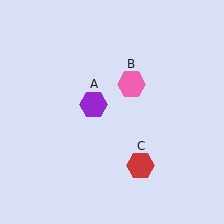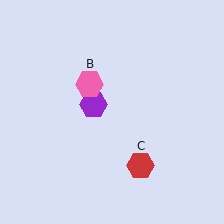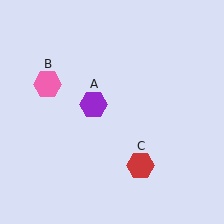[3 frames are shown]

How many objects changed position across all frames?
1 object changed position: pink hexagon (object B).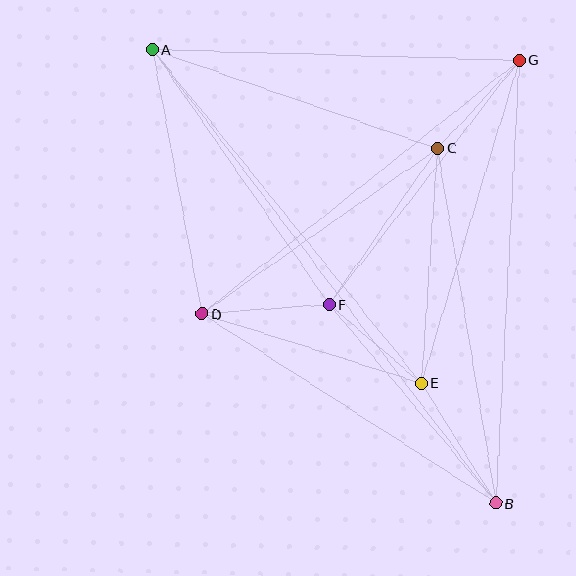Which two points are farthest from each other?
Points A and B are farthest from each other.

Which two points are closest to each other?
Points C and G are closest to each other.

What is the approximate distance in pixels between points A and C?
The distance between A and C is approximately 303 pixels.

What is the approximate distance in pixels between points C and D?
The distance between C and D is approximately 288 pixels.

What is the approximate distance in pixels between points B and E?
The distance between B and E is approximately 141 pixels.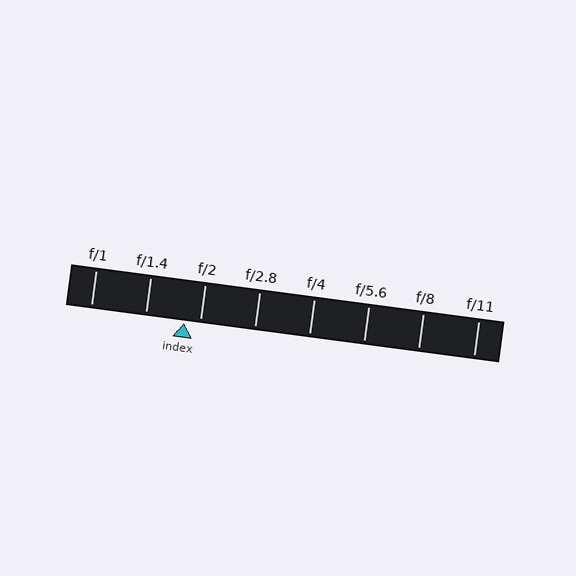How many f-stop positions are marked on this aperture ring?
There are 8 f-stop positions marked.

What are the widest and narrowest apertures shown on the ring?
The widest aperture shown is f/1 and the narrowest is f/11.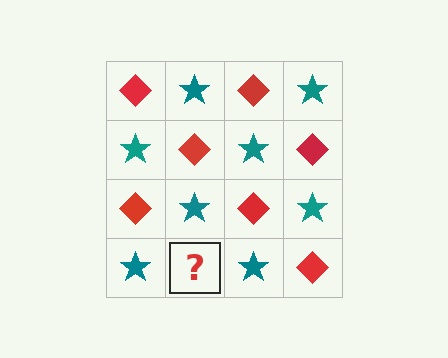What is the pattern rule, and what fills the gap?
The rule is that it alternates red diamond and teal star in a checkerboard pattern. The gap should be filled with a red diamond.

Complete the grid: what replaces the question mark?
The question mark should be replaced with a red diamond.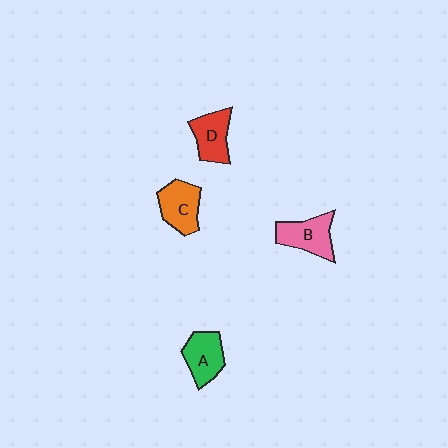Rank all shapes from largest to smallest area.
From largest to smallest: B (pink), C (orange), A (green), D (red).